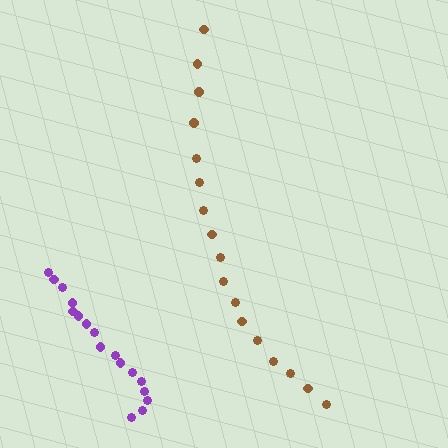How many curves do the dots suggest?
There are 2 distinct paths.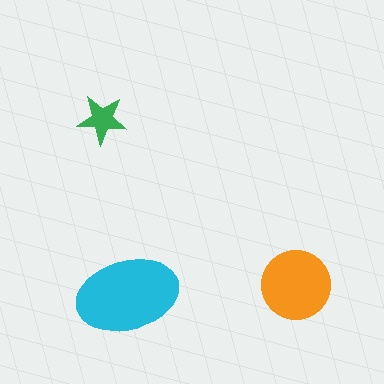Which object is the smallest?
The green star.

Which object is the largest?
The cyan ellipse.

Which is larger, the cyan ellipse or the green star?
The cyan ellipse.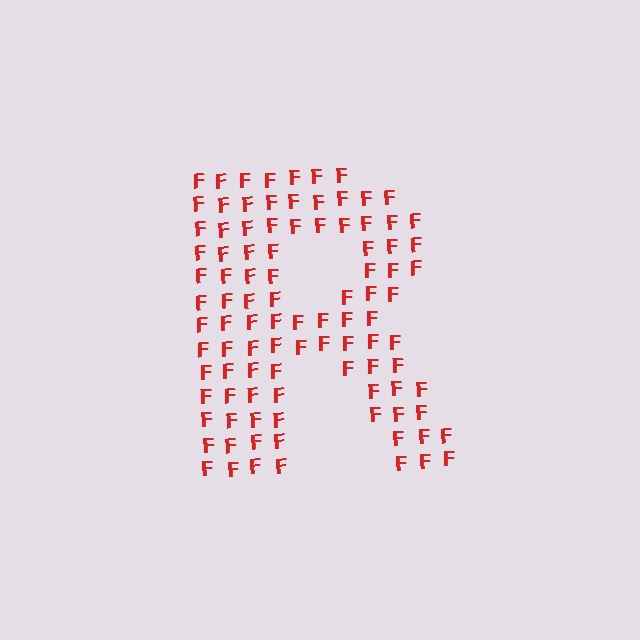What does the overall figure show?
The overall figure shows the letter R.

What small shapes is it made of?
It is made of small letter F's.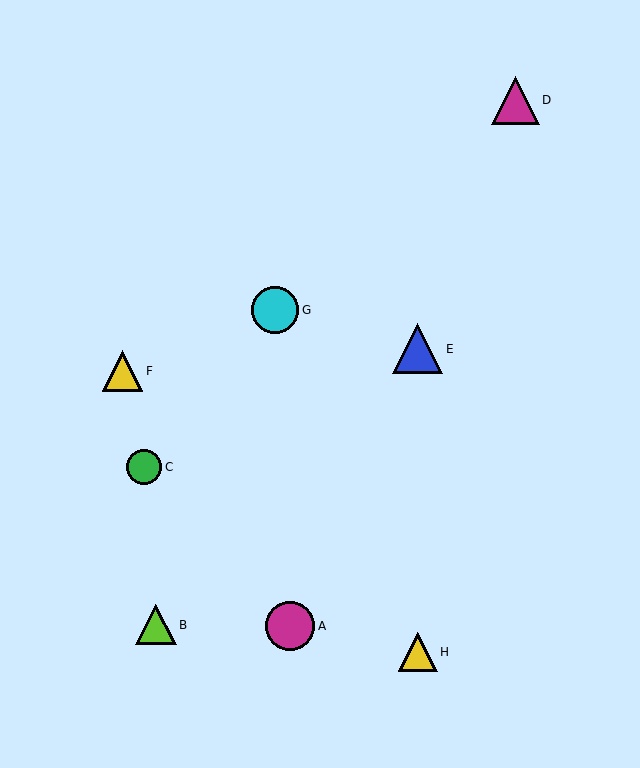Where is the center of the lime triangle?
The center of the lime triangle is at (156, 625).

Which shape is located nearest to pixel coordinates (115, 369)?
The yellow triangle (labeled F) at (123, 371) is nearest to that location.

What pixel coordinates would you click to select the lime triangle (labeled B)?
Click at (156, 625) to select the lime triangle B.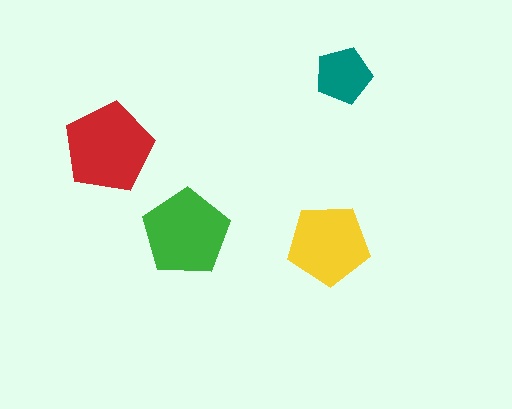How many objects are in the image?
There are 4 objects in the image.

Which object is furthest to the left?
The red pentagon is leftmost.